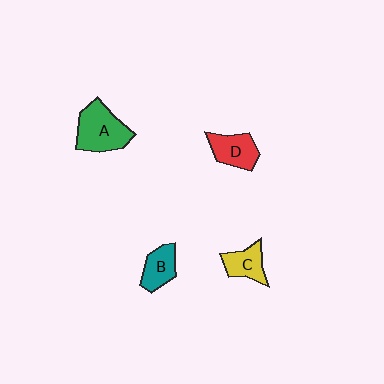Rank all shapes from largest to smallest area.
From largest to smallest: A (green), D (red), B (teal), C (yellow).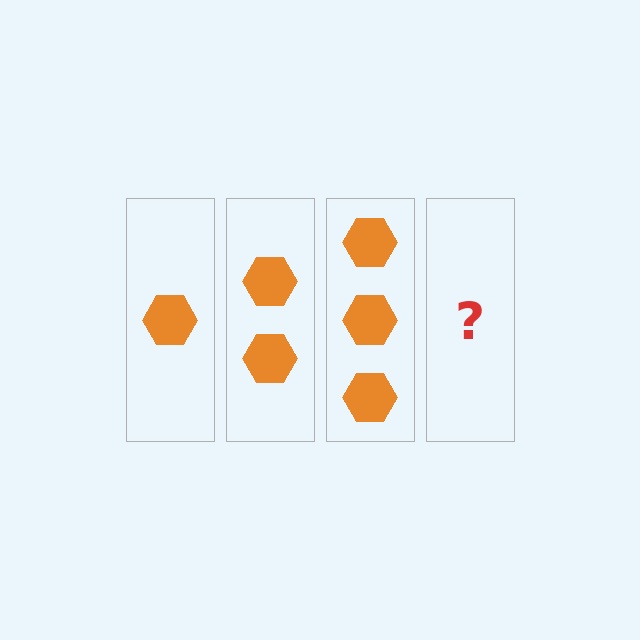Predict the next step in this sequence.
The next step is 4 hexagons.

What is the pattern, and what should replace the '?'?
The pattern is that each step adds one more hexagon. The '?' should be 4 hexagons.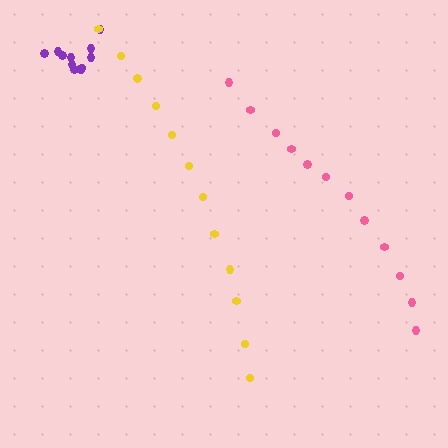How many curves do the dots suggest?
There are 3 distinct paths.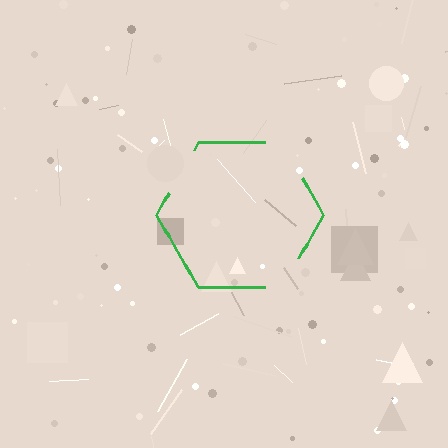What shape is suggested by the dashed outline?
The dashed outline suggests a hexagon.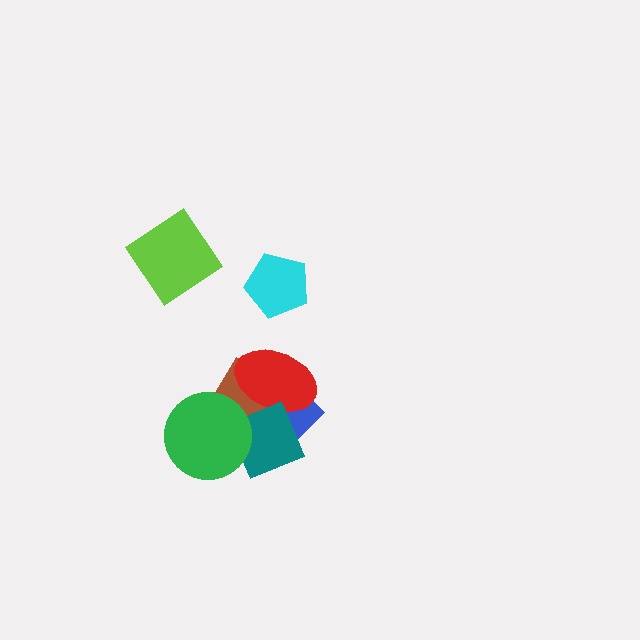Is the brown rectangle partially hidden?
Yes, it is partially covered by another shape.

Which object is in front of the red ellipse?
The teal square is in front of the red ellipse.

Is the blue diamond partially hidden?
Yes, it is partially covered by another shape.